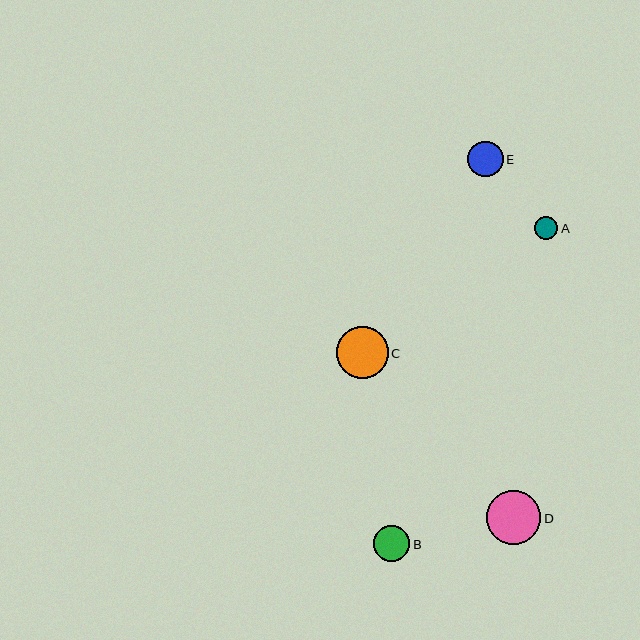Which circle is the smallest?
Circle A is the smallest with a size of approximately 23 pixels.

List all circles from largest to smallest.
From largest to smallest: D, C, B, E, A.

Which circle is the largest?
Circle D is the largest with a size of approximately 54 pixels.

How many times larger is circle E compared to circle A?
Circle E is approximately 1.5 times the size of circle A.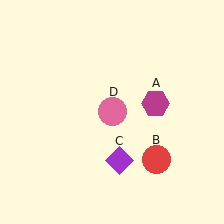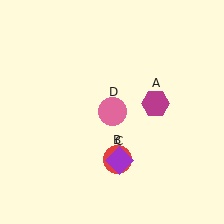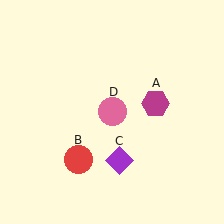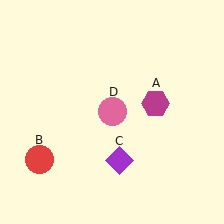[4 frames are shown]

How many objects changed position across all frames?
1 object changed position: red circle (object B).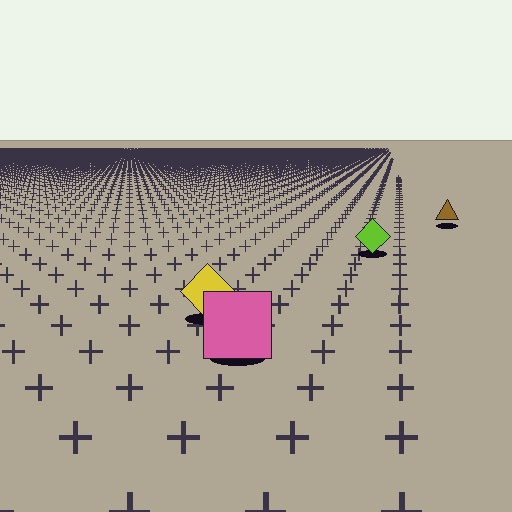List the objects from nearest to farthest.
From nearest to farthest: the pink square, the yellow diamond, the lime diamond, the brown triangle.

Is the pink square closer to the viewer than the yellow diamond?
Yes. The pink square is closer — you can tell from the texture gradient: the ground texture is coarser near it.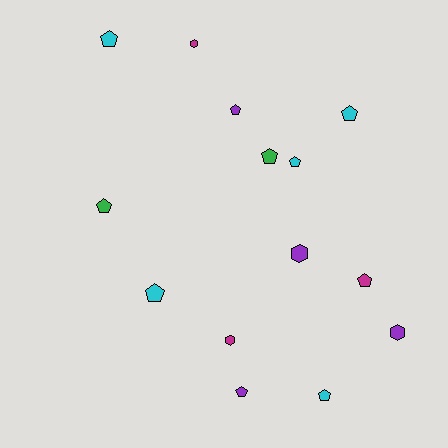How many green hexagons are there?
There are no green hexagons.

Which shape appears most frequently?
Pentagon, with 10 objects.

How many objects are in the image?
There are 14 objects.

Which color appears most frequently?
Cyan, with 5 objects.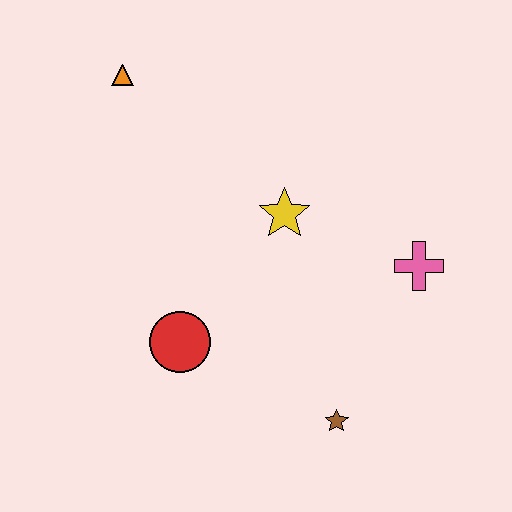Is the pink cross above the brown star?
Yes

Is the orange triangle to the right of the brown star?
No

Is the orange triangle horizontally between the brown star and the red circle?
No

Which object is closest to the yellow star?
The pink cross is closest to the yellow star.